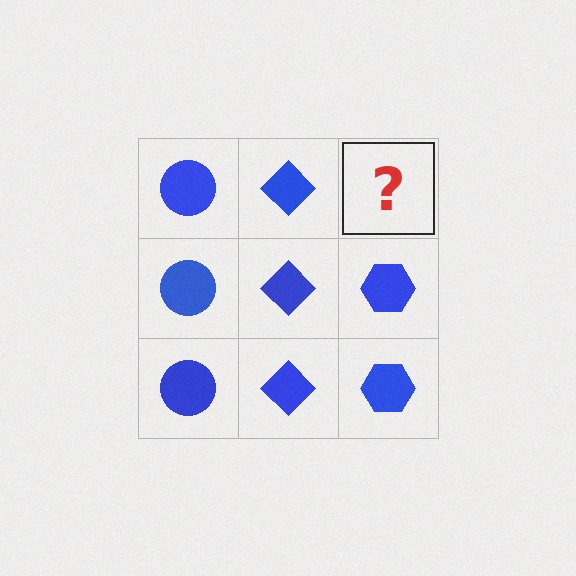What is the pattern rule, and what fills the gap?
The rule is that each column has a consistent shape. The gap should be filled with a blue hexagon.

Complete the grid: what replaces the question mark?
The question mark should be replaced with a blue hexagon.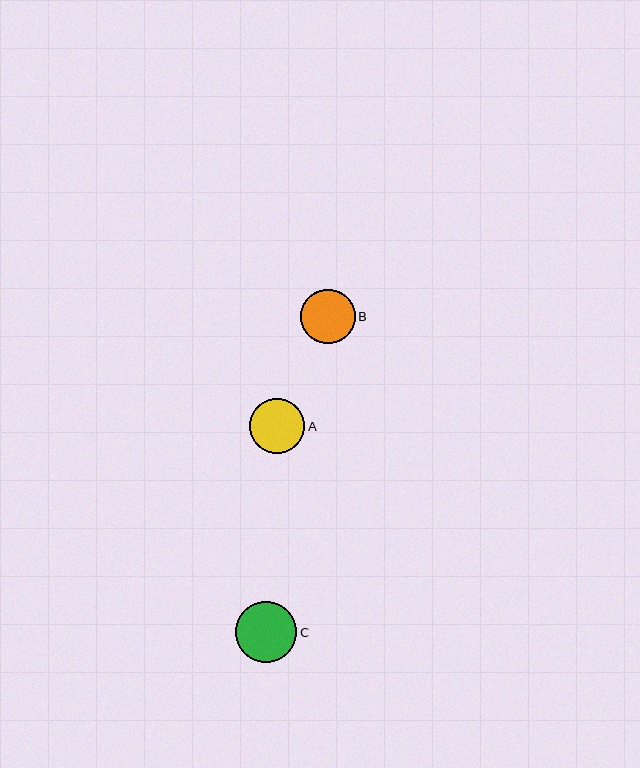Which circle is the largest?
Circle C is the largest with a size of approximately 61 pixels.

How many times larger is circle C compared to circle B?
Circle C is approximately 1.1 times the size of circle B.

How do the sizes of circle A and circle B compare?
Circle A and circle B are approximately the same size.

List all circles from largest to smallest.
From largest to smallest: C, A, B.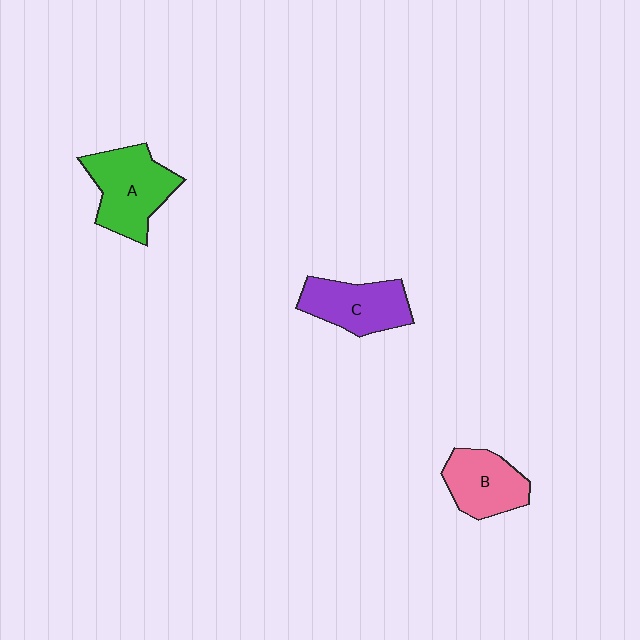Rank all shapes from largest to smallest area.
From largest to smallest: A (green), C (purple), B (pink).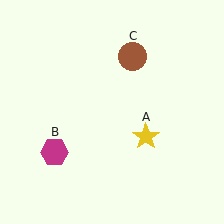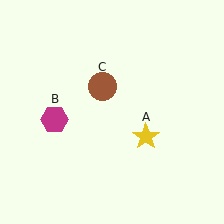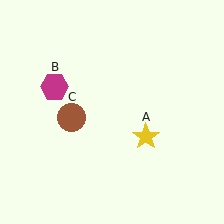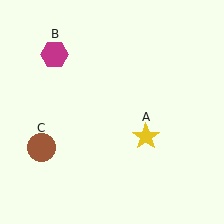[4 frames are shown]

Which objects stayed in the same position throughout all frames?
Yellow star (object A) remained stationary.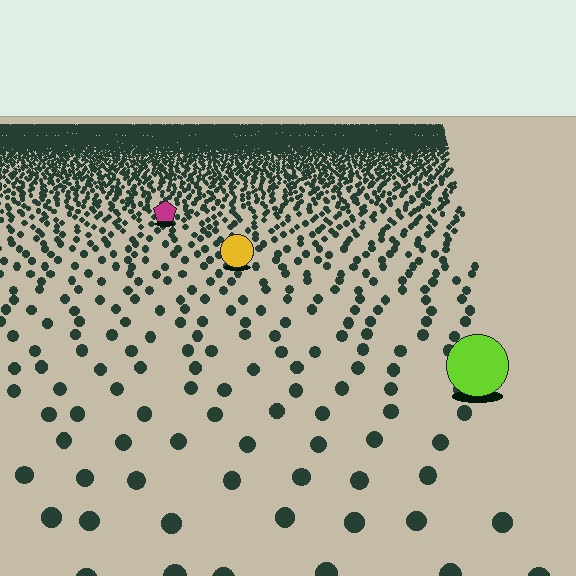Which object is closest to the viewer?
The lime circle is closest. The texture marks near it are larger and more spread out.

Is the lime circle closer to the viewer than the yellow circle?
Yes. The lime circle is closer — you can tell from the texture gradient: the ground texture is coarser near it.